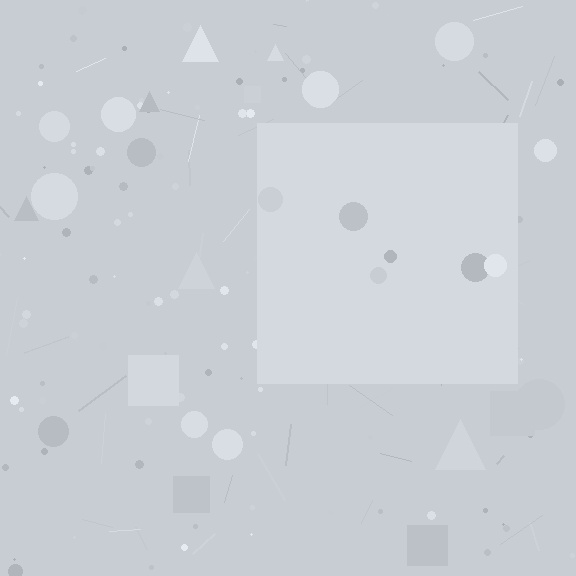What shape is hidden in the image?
A square is hidden in the image.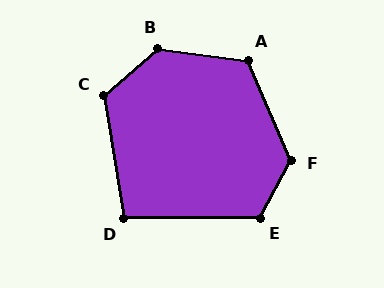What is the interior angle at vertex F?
Approximately 128 degrees (obtuse).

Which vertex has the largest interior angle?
B, at approximately 132 degrees.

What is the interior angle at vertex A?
Approximately 120 degrees (obtuse).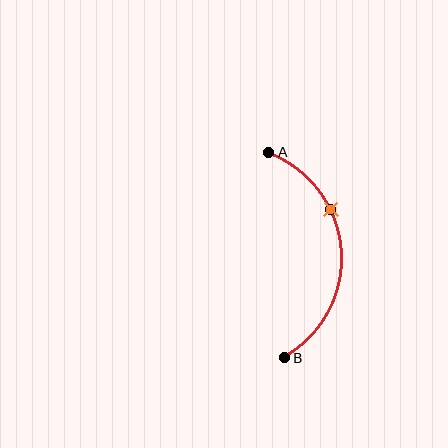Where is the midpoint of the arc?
The arc midpoint is the point on the curve farthest from the straight line joining A and B. It sits to the right of that line.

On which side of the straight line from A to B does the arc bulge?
The arc bulges to the right of the straight line connecting A and B.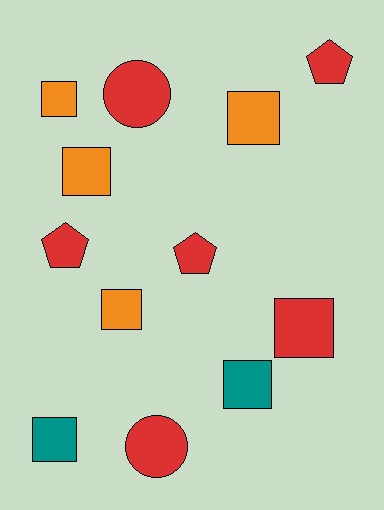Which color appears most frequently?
Red, with 6 objects.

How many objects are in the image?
There are 12 objects.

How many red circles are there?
There are 2 red circles.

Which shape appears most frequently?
Square, with 7 objects.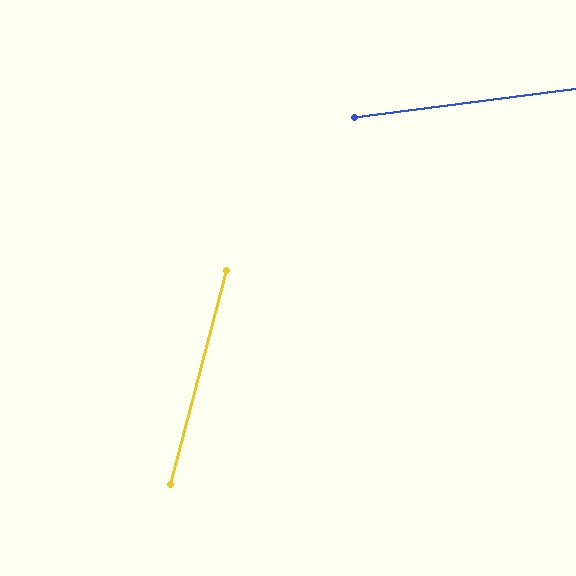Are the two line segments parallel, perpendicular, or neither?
Neither parallel nor perpendicular — they differ by about 68°.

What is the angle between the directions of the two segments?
Approximately 68 degrees.